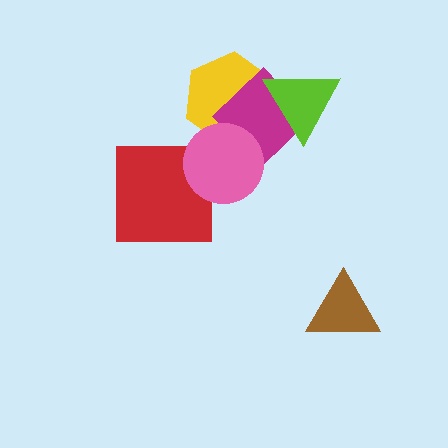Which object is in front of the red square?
The pink circle is in front of the red square.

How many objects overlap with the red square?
1 object overlaps with the red square.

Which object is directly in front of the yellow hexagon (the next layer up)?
The magenta diamond is directly in front of the yellow hexagon.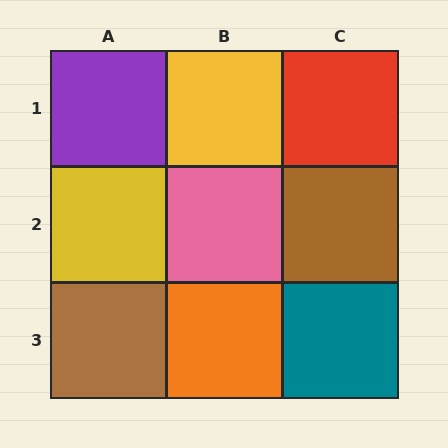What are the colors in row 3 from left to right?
Brown, orange, teal.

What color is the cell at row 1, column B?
Yellow.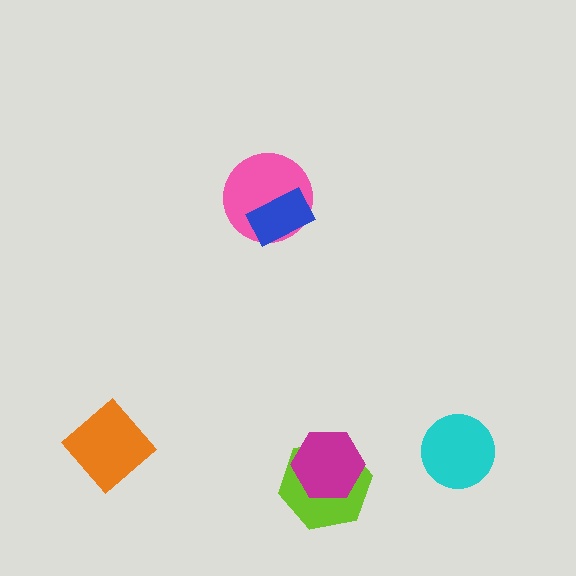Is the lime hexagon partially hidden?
Yes, it is partially covered by another shape.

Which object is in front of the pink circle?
The blue rectangle is in front of the pink circle.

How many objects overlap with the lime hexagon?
1 object overlaps with the lime hexagon.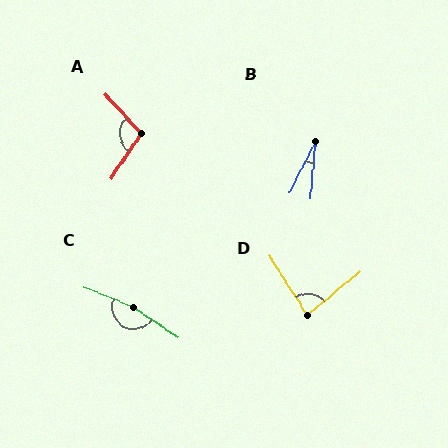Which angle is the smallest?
B, at approximately 21 degrees.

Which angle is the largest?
C, at approximately 168 degrees.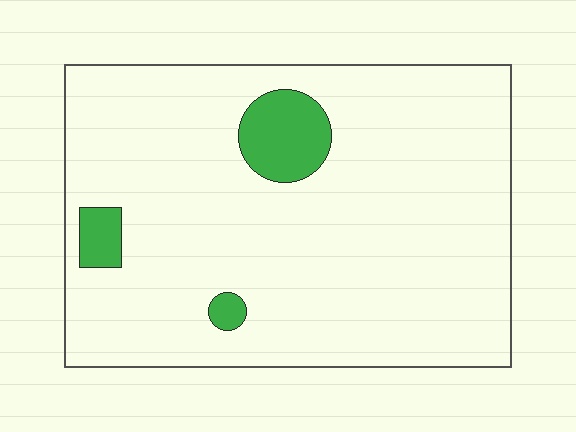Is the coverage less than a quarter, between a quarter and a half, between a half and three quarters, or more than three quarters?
Less than a quarter.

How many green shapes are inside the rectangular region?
3.